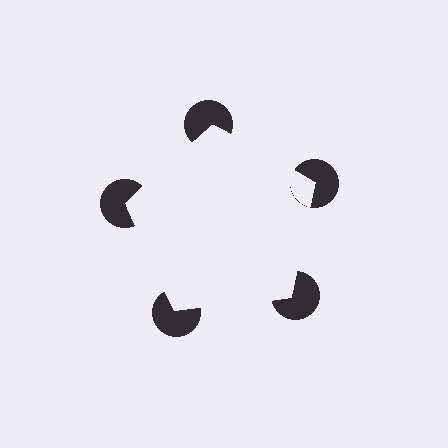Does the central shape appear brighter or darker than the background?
It typically appears slightly brighter than the background, even though no actual brightness change is drawn.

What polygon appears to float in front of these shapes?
An illusory pentagon — its edges are inferred from the aligned wedge cuts in the pac-man discs, not physically drawn.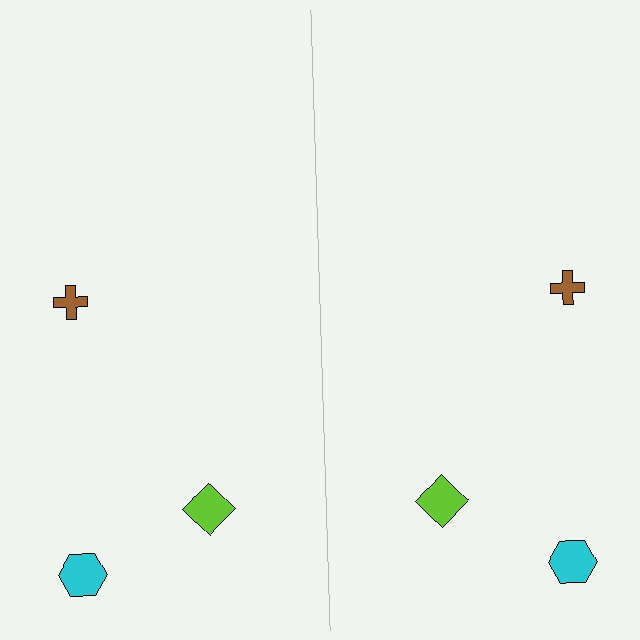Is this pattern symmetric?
Yes, this pattern has bilateral (reflection) symmetry.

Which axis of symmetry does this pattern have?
The pattern has a vertical axis of symmetry running through the center of the image.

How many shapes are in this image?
There are 6 shapes in this image.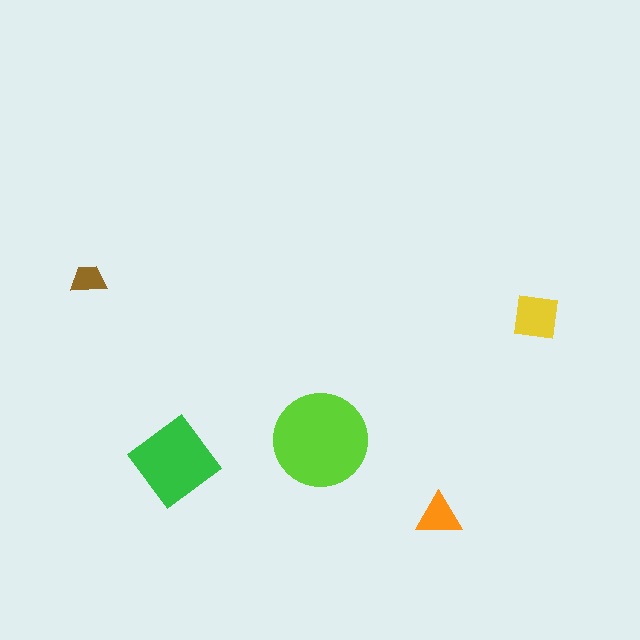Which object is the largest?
The lime circle.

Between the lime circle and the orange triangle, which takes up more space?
The lime circle.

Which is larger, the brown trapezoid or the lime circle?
The lime circle.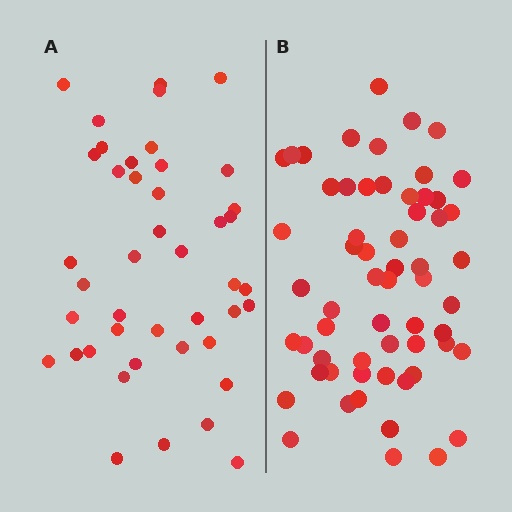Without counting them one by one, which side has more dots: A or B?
Region B (the right region) has more dots.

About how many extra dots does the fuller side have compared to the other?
Region B has approximately 15 more dots than region A.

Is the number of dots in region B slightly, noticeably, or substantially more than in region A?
Region B has noticeably more, but not dramatically so. The ratio is roughly 1.4 to 1.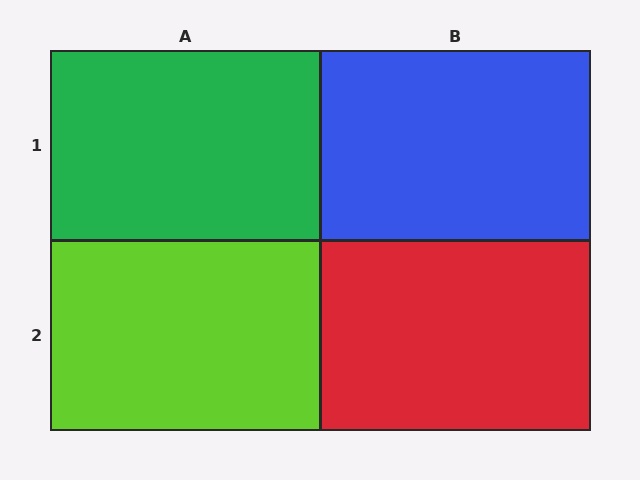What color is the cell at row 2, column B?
Red.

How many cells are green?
1 cell is green.